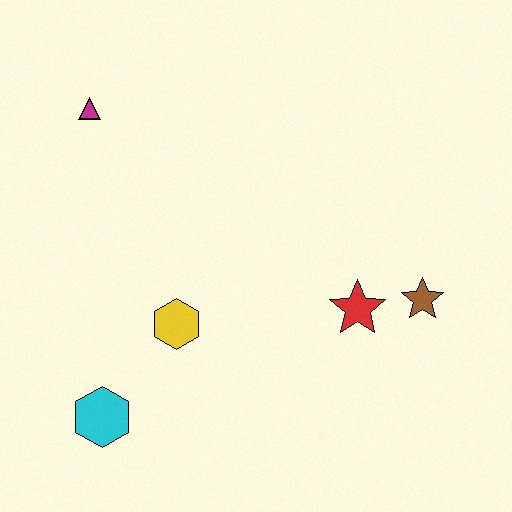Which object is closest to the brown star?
The red star is closest to the brown star.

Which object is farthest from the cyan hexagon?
The brown star is farthest from the cyan hexagon.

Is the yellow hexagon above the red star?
No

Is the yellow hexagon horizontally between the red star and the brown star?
No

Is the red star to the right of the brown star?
No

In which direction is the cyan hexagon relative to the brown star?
The cyan hexagon is to the left of the brown star.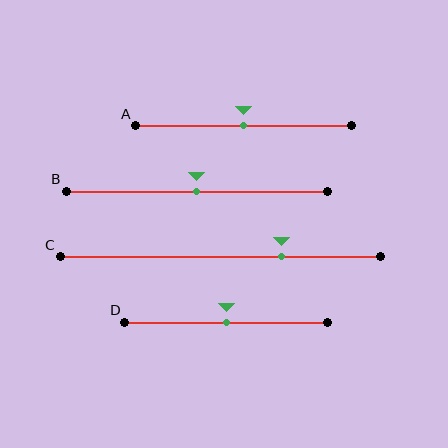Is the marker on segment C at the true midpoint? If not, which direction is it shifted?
No, the marker on segment C is shifted to the right by about 19% of the segment length.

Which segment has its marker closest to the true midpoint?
Segment A has its marker closest to the true midpoint.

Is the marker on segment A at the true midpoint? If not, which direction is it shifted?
Yes, the marker on segment A is at the true midpoint.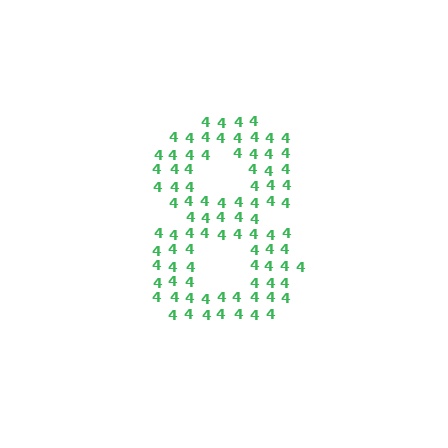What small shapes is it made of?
It is made of small digit 4's.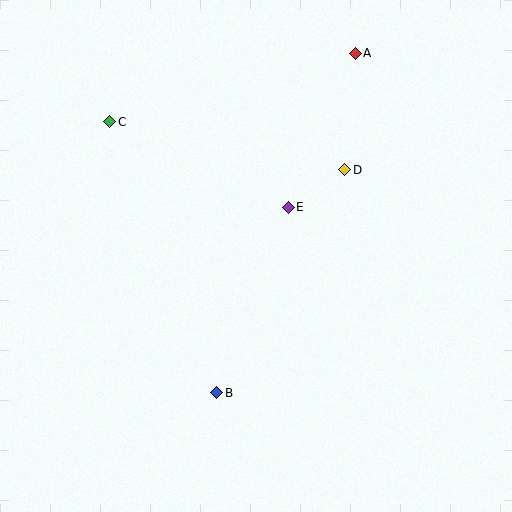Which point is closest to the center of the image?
Point E at (288, 207) is closest to the center.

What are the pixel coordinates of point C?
Point C is at (110, 122).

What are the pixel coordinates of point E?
Point E is at (288, 207).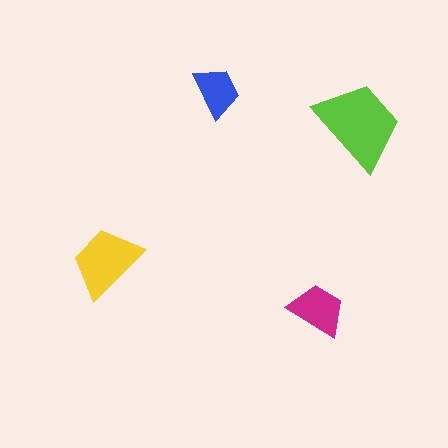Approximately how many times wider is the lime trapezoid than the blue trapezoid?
About 1.5 times wider.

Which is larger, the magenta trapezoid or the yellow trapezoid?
The yellow one.